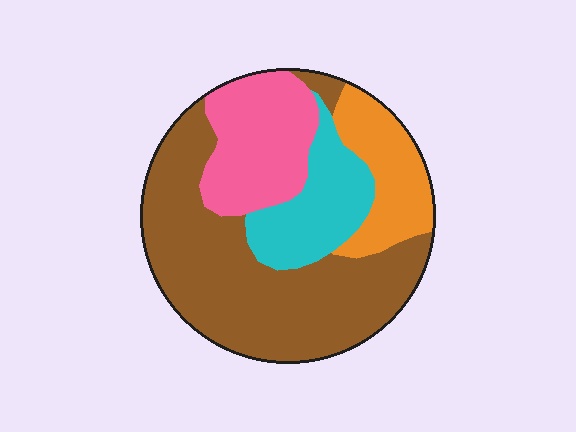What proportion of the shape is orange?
Orange takes up about one sixth (1/6) of the shape.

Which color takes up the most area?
Brown, at roughly 50%.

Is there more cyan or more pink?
Pink.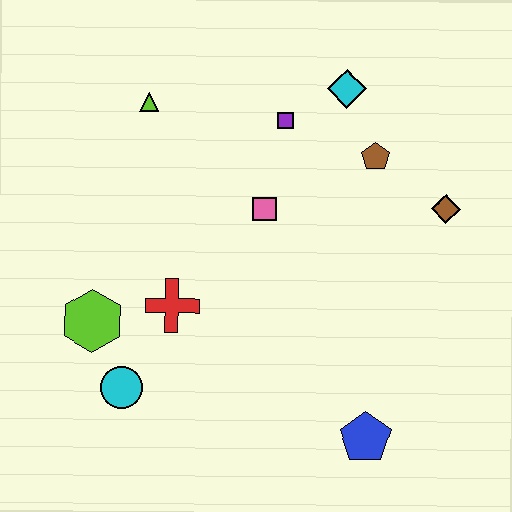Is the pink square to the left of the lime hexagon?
No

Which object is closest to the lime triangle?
The purple square is closest to the lime triangle.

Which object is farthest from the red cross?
The brown diamond is farthest from the red cross.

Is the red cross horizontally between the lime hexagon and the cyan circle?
No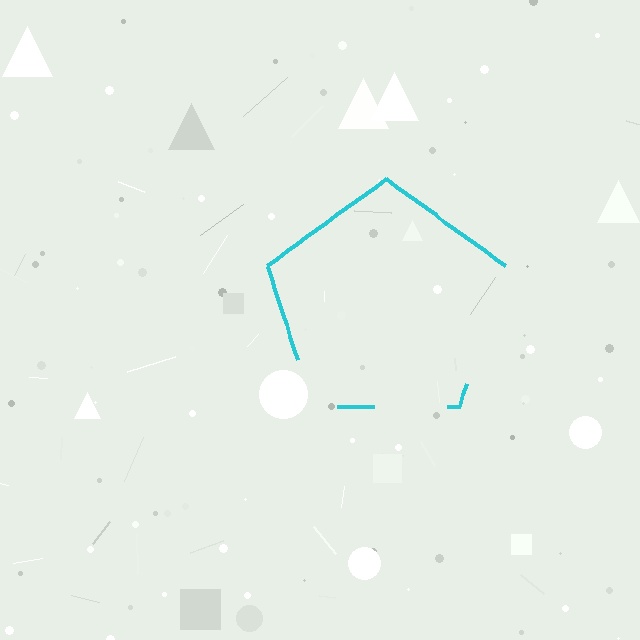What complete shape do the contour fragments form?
The contour fragments form a pentagon.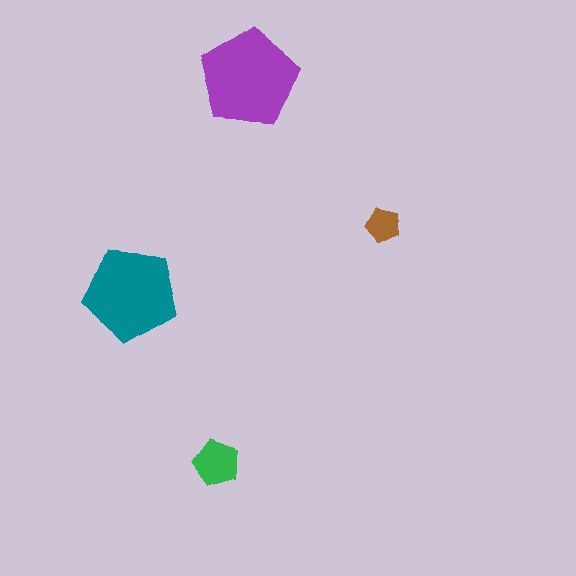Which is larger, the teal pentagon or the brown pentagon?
The teal one.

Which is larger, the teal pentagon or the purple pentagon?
The purple one.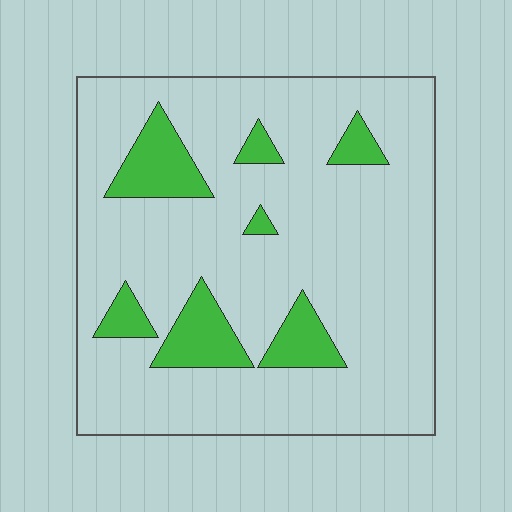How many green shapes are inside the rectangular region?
7.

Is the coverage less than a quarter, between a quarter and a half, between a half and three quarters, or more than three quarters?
Less than a quarter.